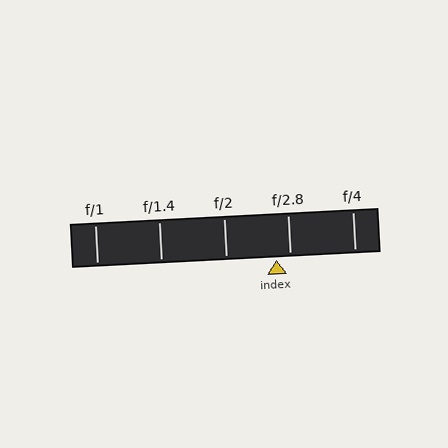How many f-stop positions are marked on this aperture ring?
There are 5 f-stop positions marked.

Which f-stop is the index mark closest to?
The index mark is closest to f/2.8.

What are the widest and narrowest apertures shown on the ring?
The widest aperture shown is f/1 and the narrowest is f/4.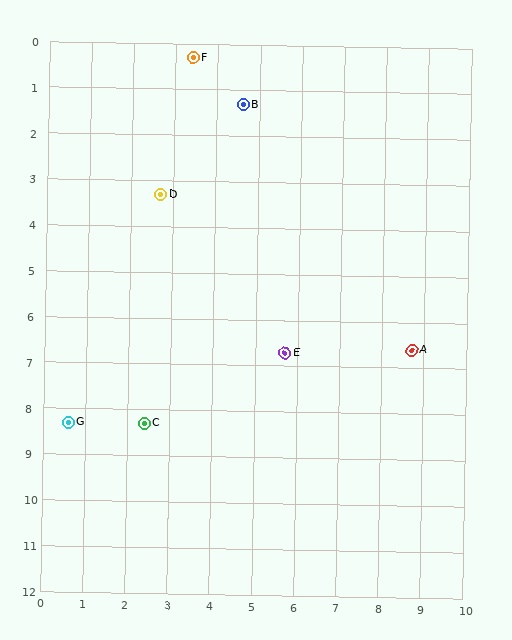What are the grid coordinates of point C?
Point C is at approximately (2.4, 8.3).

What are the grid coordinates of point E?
Point E is at approximately (5.7, 6.7).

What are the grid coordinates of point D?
Point D is at approximately (2.7, 3.3).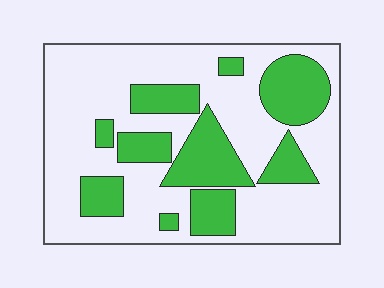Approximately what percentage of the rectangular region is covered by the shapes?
Approximately 30%.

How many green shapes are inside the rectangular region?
10.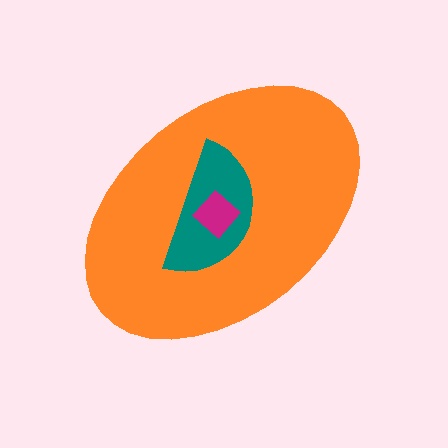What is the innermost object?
The magenta diamond.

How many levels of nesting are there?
3.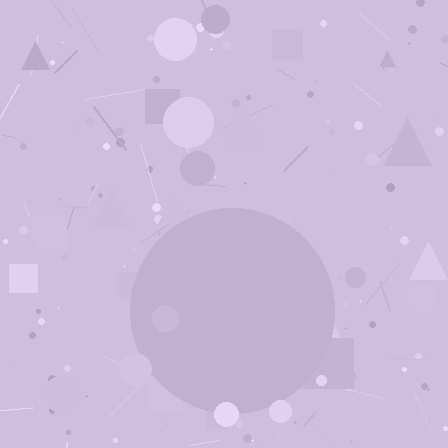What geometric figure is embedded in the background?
A circle is embedded in the background.